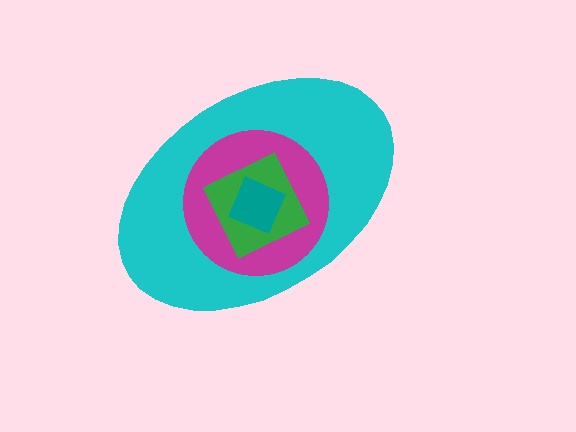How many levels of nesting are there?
4.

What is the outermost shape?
The cyan ellipse.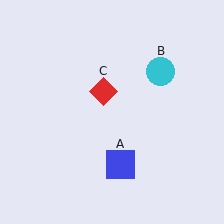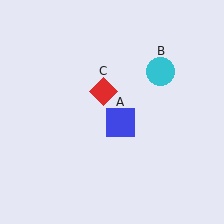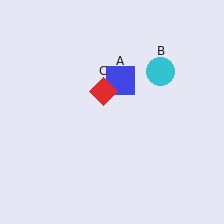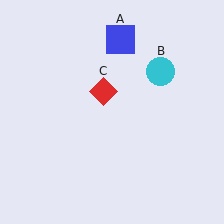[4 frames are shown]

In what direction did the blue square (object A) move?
The blue square (object A) moved up.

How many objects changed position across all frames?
1 object changed position: blue square (object A).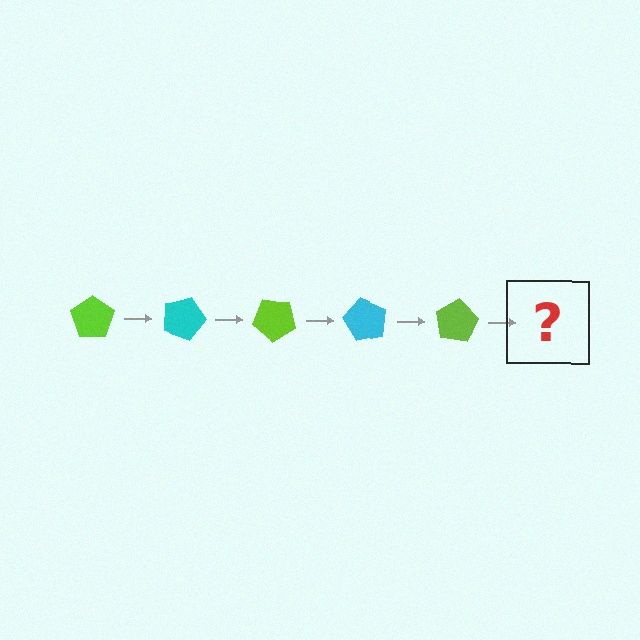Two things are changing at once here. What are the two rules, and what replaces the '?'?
The two rules are that it rotates 20 degrees each step and the color cycles through lime and cyan. The '?' should be a cyan pentagon, rotated 100 degrees from the start.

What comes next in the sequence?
The next element should be a cyan pentagon, rotated 100 degrees from the start.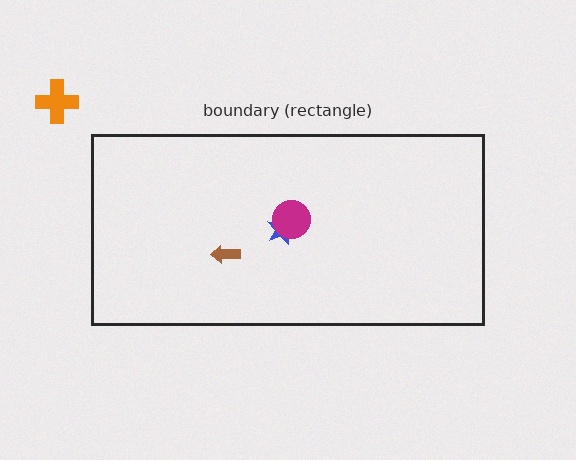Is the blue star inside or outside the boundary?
Inside.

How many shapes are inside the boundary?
3 inside, 1 outside.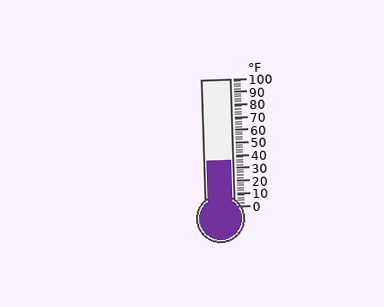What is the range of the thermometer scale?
The thermometer scale ranges from 0°F to 100°F.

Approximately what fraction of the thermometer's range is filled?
The thermometer is filled to approximately 35% of its range.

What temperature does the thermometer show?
The thermometer shows approximately 36°F.